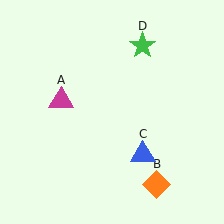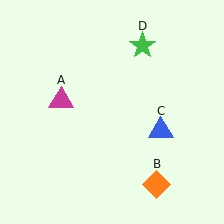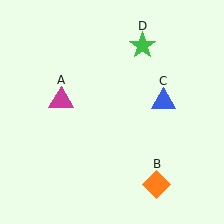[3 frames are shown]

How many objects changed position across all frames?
1 object changed position: blue triangle (object C).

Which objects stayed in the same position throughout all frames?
Magenta triangle (object A) and orange diamond (object B) and green star (object D) remained stationary.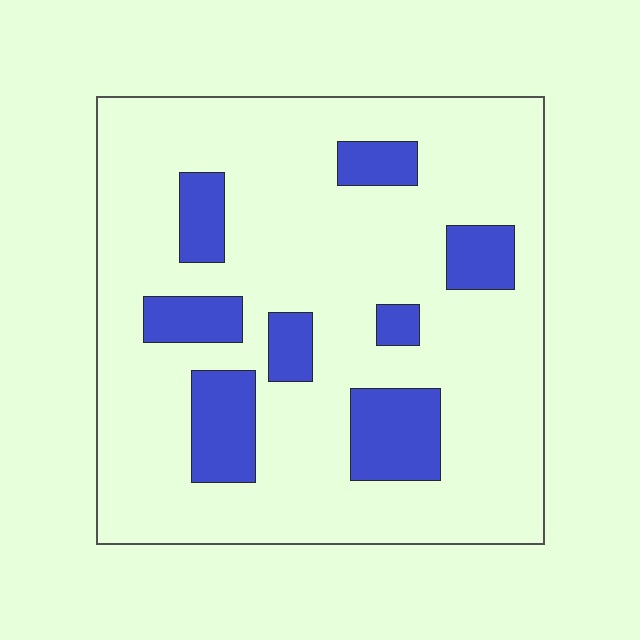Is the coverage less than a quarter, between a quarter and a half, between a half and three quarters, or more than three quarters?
Less than a quarter.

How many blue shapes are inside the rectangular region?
8.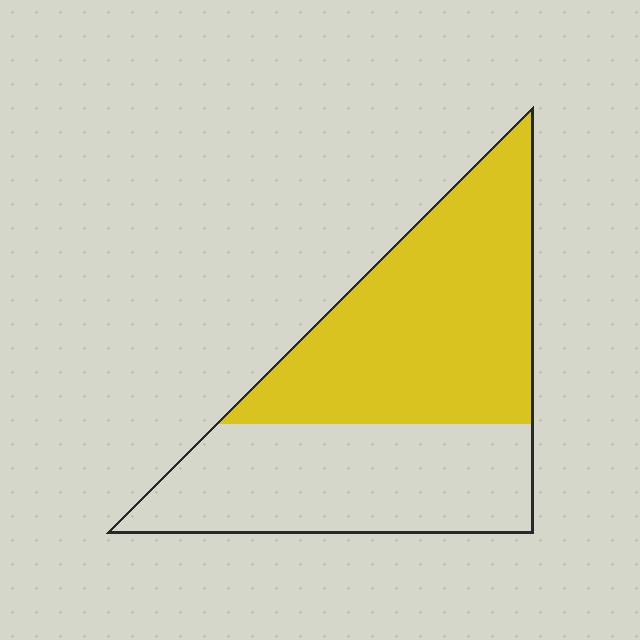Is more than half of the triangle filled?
Yes.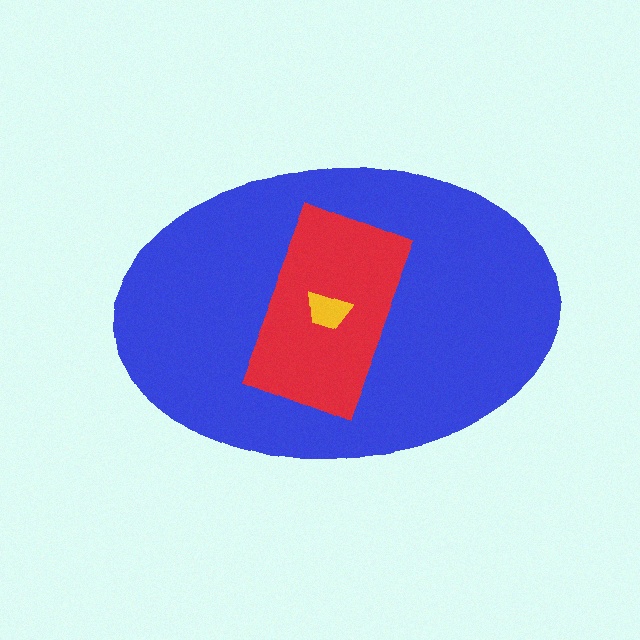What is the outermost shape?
The blue ellipse.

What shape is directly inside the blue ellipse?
The red rectangle.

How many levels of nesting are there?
3.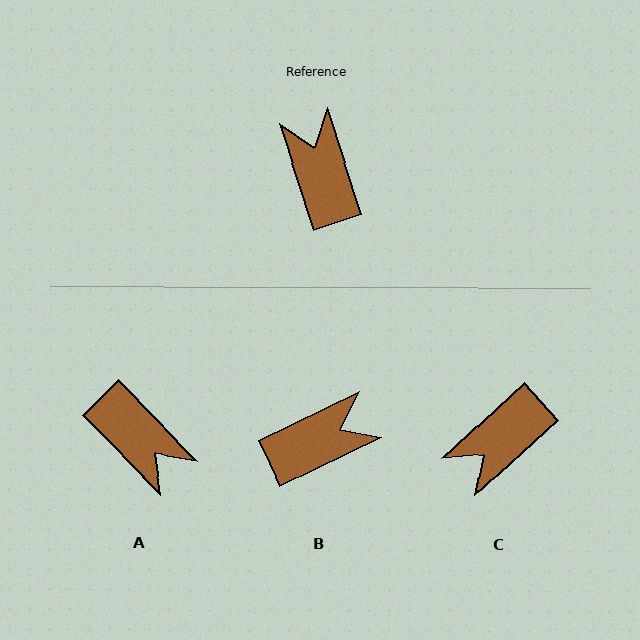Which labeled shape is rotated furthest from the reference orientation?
A, about 154 degrees away.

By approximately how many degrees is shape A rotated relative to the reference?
Approximately 154 degrees clockwise.